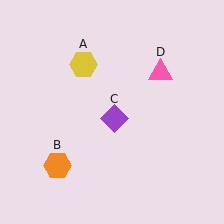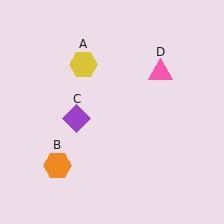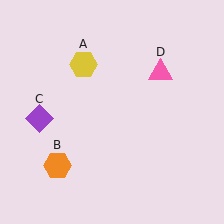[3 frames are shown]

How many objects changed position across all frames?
1 object changed position: purple diamond (object C).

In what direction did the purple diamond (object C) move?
The purple diamond (object C) moved left.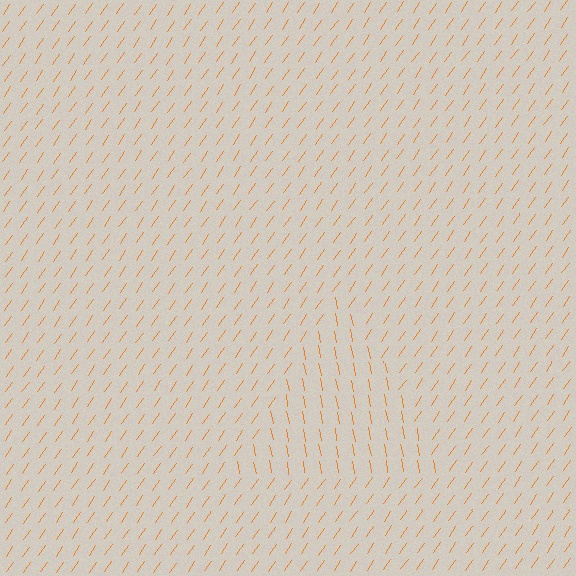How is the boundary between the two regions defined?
The boundary is defined purely by a change in line orientation (approximately 45 degrees difference). All lines are the same color and thickness.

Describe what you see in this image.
The image is filled with small orange line segments. A triangle region in the image has lines oriented differently from the surrounding lines, creating a visible texture boundary.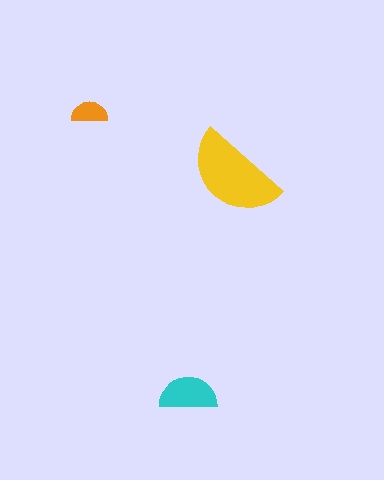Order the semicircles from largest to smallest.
the yellow one, the cyan one, the orange one.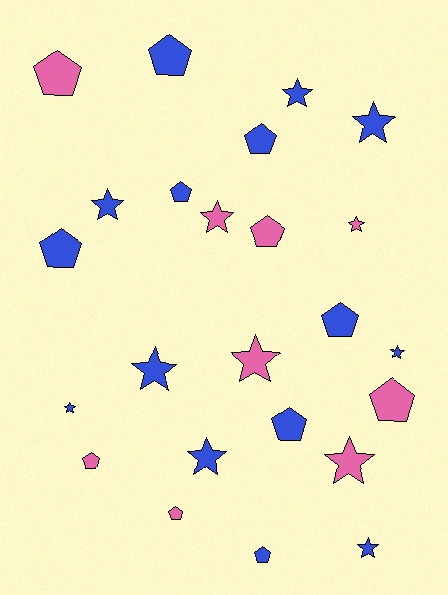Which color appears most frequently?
Blue, with 15 objects.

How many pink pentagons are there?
There are 5 pink pentagons.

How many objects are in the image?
There are 24 objects.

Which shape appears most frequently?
Star, with 12 objects.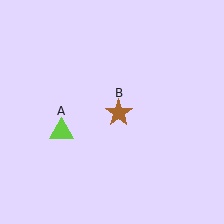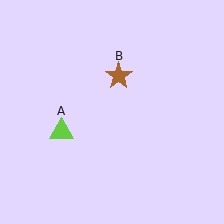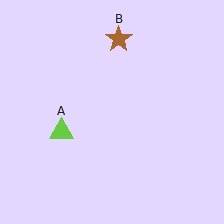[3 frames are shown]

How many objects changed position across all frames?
1 object changed position: brown star (object B).